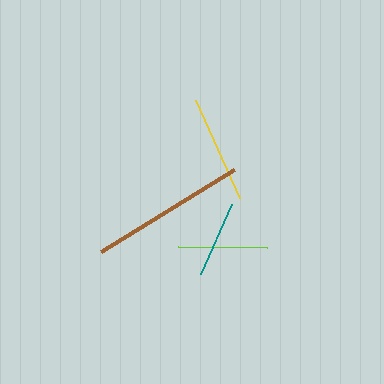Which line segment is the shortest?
The teal line is the shortest at approximately 77 pixels.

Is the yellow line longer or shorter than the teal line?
The yellow line is longer than the teal line.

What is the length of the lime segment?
The lime segment is approximately 89 pixels long.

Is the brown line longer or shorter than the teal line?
The brown line is longer than the teal line.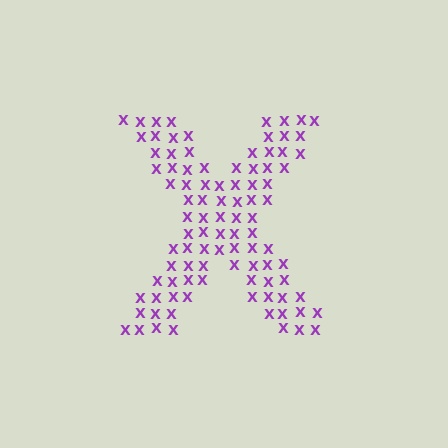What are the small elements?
The small elements are letter X's.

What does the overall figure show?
The overall figure shows the letter X.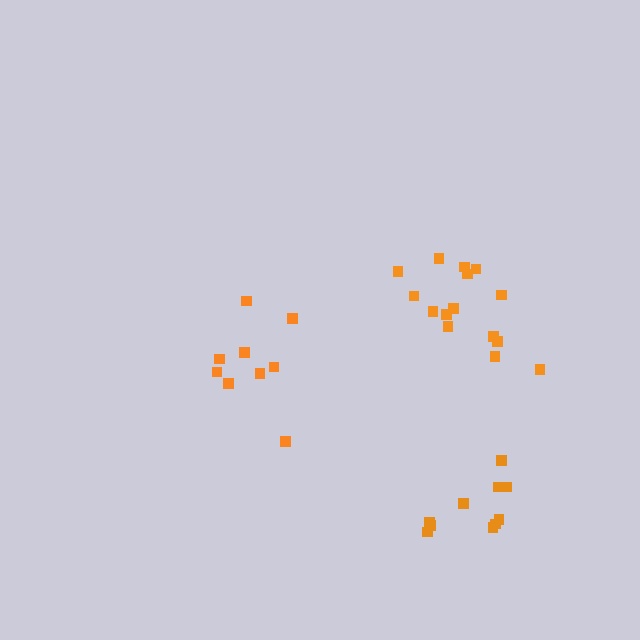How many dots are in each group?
Group 1: 9 dots, Group 2: 10 dots, Group 3: 15 dots (34 total).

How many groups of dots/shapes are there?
There are 3 groups.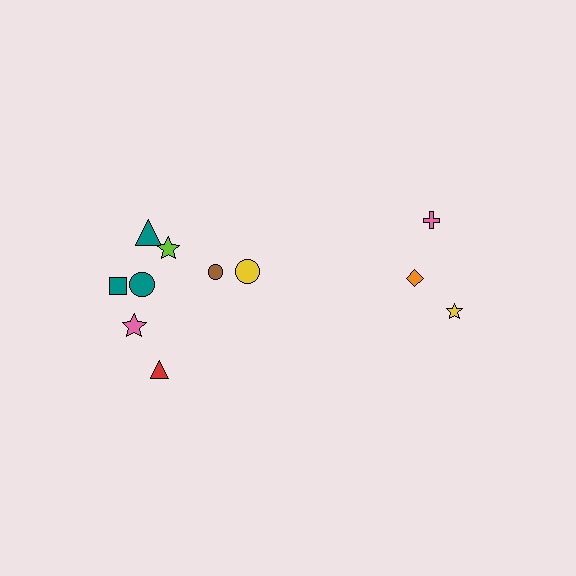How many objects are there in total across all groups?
There are 11 objects.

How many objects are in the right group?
There are 3 objects.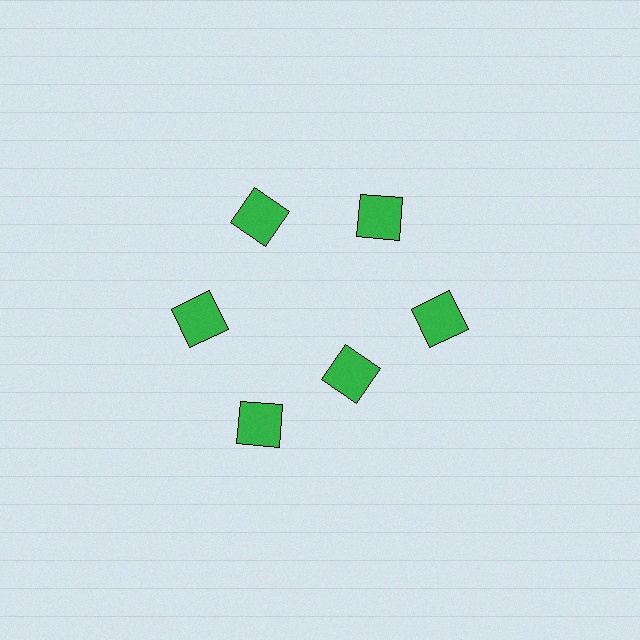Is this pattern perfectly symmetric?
No. The 6 green squares are arranged in a ring, but one element near the 5 o'clock position is pulled inward toward the center, breaking the 6-fold rotational symmetry.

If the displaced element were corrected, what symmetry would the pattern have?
It would have 6-fold rotational symmetry — the pattern would map onto itself every 60 degrees.